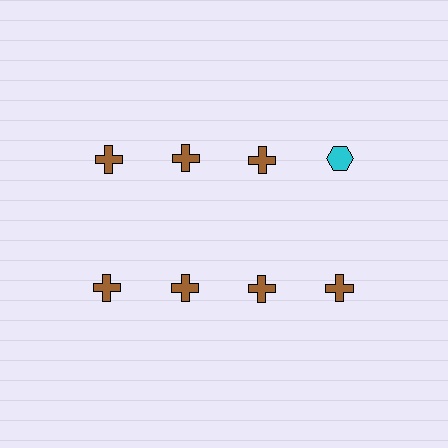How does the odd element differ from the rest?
It differs in both color (cyan instead of brown) and shape (hexagon instead of cross).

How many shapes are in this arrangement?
There are 8 shapes arranged in a grid pattern.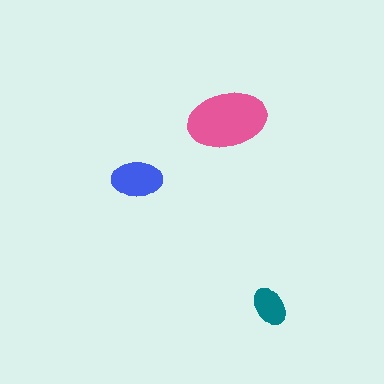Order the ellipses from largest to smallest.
the pink one, the blue one, the teal one.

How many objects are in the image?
There are 3 objects in the image.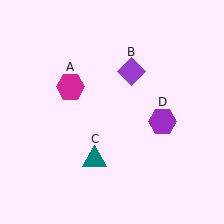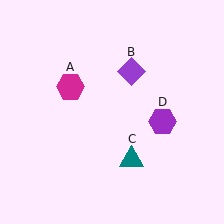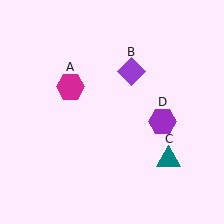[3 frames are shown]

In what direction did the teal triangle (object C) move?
The teal triangle (object C) moved right.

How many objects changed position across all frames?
1 object changed position: teal triangle (object C).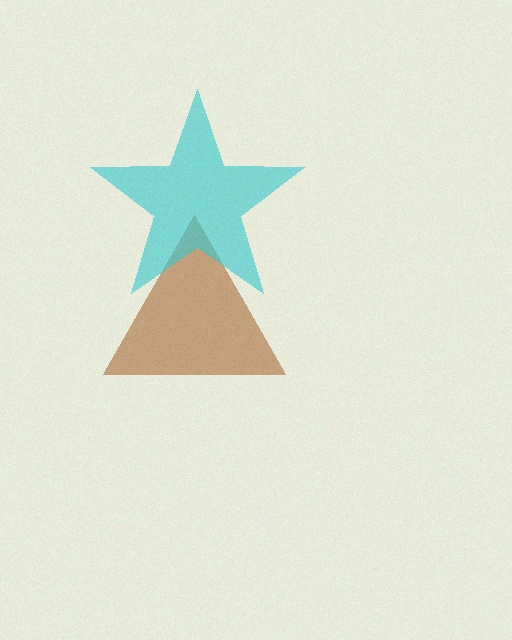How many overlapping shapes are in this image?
There are 2 overlapping shapes in the image.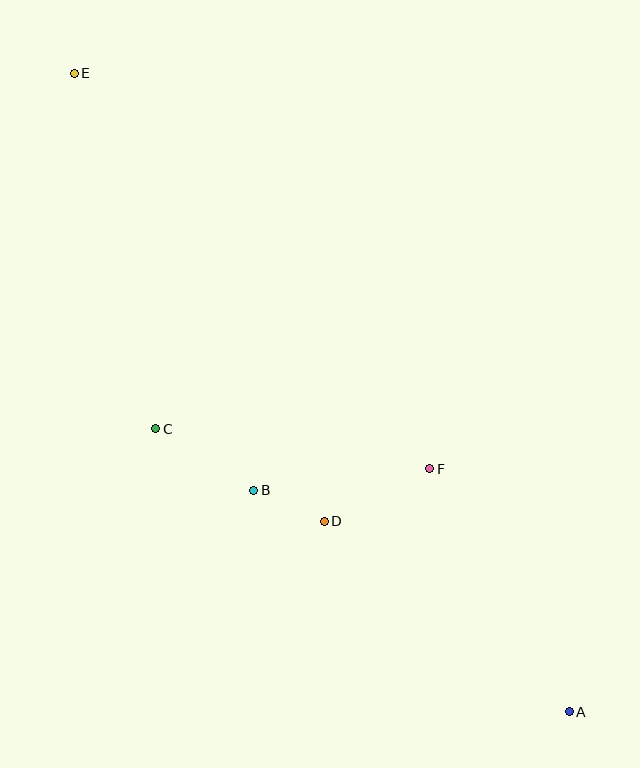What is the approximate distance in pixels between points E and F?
The distance between E and F is approximately 532 pixels.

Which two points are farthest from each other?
Points A and E are farthest from each other.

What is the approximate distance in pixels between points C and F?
The distance between C and F is approximately 277 pixels.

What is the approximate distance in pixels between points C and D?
The distance between C and D is approximately 193 pixels.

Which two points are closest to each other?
Points B and D are closest to each other.